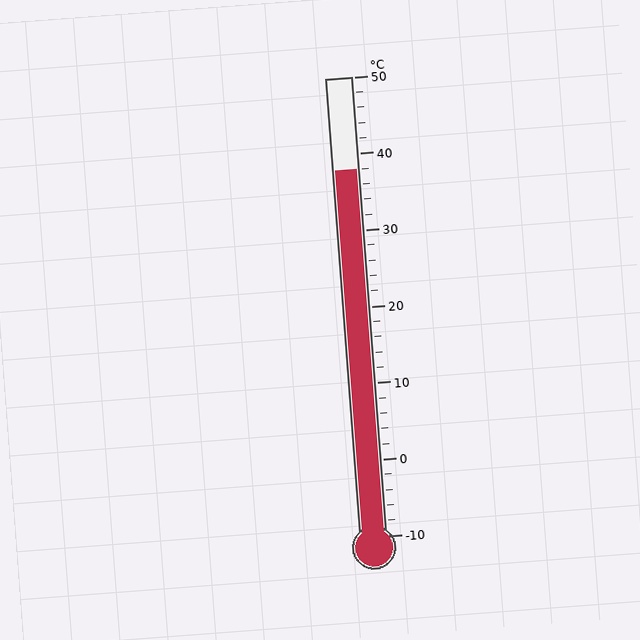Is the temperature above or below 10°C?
The temperature is above 10°C.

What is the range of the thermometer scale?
The thermometer scale ranges from -10°C to 50°C.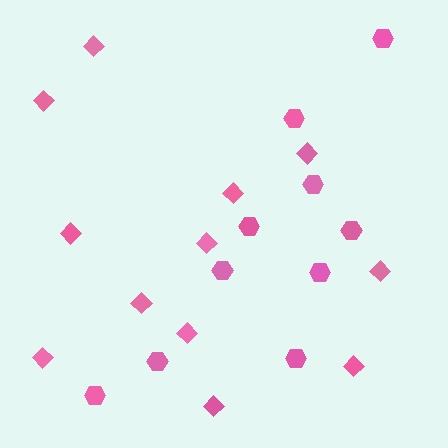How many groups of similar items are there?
There are 2 groups: one group of hexagons (10) and one group of diamonds (12).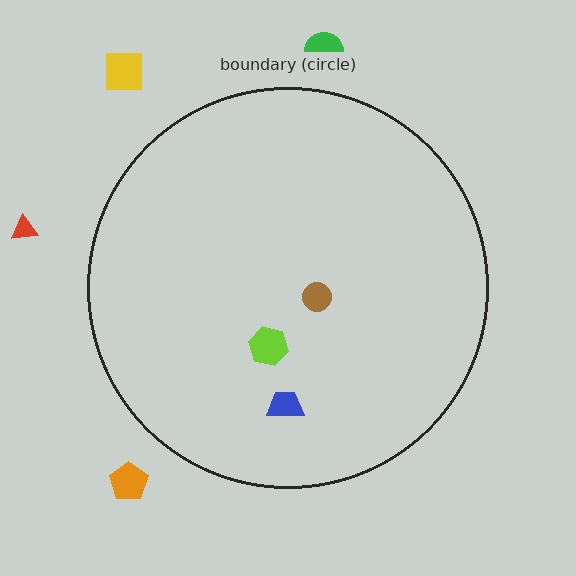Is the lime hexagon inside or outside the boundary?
Inside.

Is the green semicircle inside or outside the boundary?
Outside.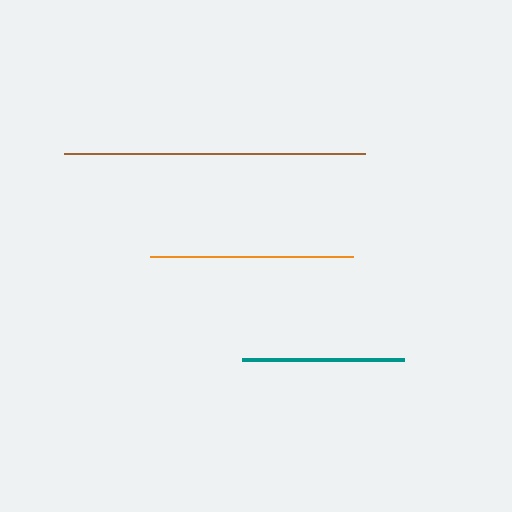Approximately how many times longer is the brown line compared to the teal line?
The brown line is approximately 1.9 times the length of the teal line.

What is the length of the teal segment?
The teal segment is approximately 161 pixels long.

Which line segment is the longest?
The brown line is the longest at approximately 301 pixels.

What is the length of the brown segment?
The brown segment is approximately 301 pixels long.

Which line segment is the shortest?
The teal line is the shortest at approximately 161 pixels.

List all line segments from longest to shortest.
From longest to shortest: brown, orange, teal.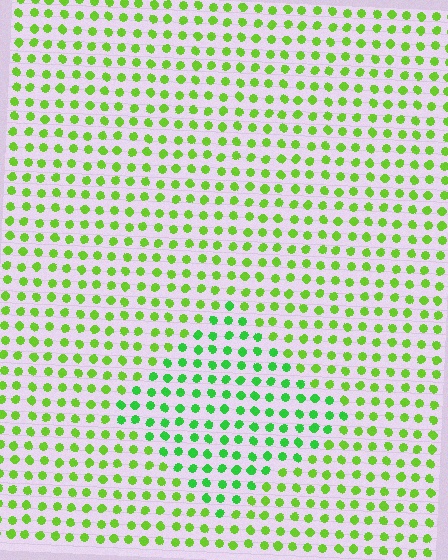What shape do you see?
I see a diamond.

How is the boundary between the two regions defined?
The boundary is defined purely by a slight shift in hue (about 29 degrees). Spacing, size, and orientation are identical on both sides.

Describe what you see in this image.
The image is filled with small lime elements in a uniform arrangement. A diamond-shaped region is visible where the elements are tinted to a slightly different hue, forming a subtle color boundary.